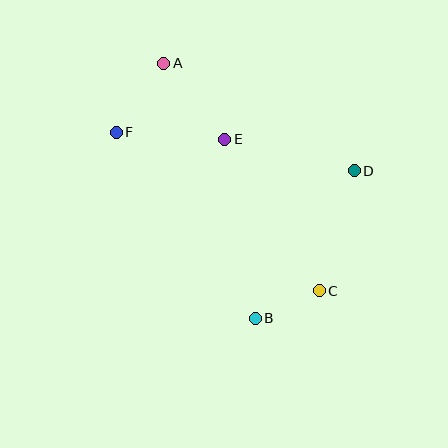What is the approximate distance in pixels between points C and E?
The distance between C and E is approximately 179 pixels.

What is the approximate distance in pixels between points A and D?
The distance between A and D is approximately 219 pixels.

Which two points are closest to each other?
Points B and C are closest to each other.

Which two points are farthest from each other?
Points A and C are farthest from each other.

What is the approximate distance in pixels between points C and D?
The distance between C and D is approximately 125 pixels.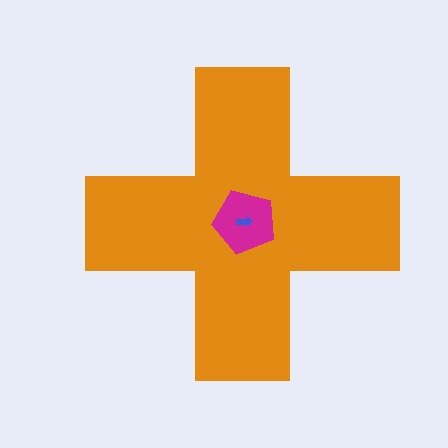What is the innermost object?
The blue arrow.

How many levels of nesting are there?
3.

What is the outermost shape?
The orange cross.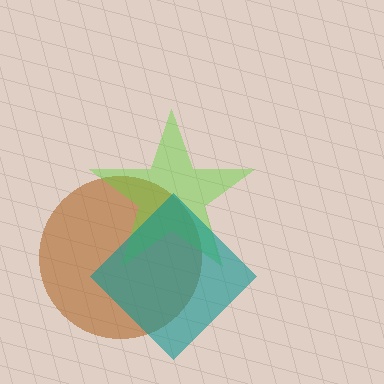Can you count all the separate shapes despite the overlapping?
Yes, there are 3 separate shapes.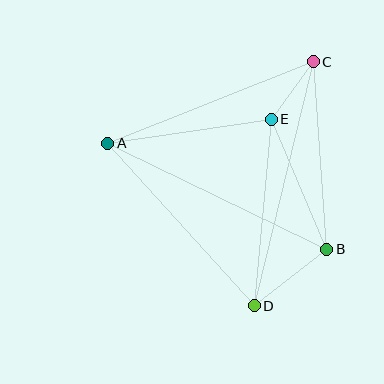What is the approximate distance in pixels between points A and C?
The distance between A and C is approximately 221 pixels.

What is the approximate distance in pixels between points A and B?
The distance between A and B is approximately 243 pixels.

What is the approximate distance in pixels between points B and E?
The distance between B and E is approximately 141 pixels.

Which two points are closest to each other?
Points C and E are closest to each other.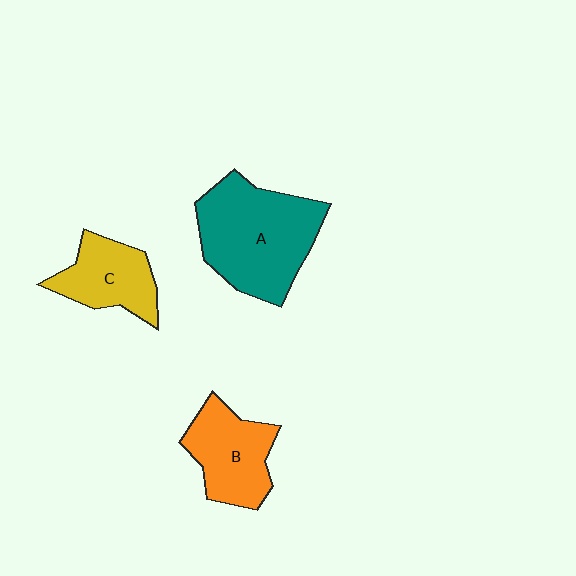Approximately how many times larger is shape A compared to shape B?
Approximately 1.6 times.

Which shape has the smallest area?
Shape C (yellow).